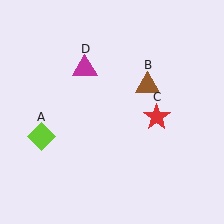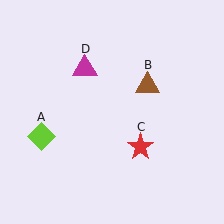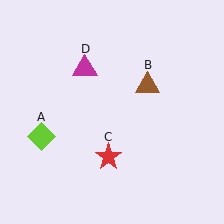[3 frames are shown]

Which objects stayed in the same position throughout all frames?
Lime diamond (object A) and brown triangle (object B) and magenta triangle (object D) remained stationary.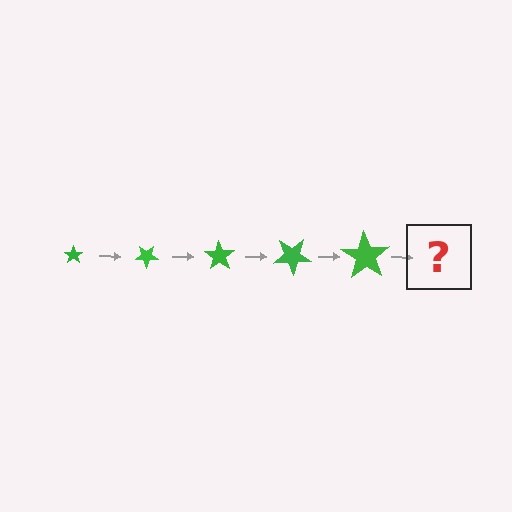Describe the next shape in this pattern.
It should be a star, larger than the previous one and rotated 175 degrees from the start.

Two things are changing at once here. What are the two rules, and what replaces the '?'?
The two rules are that the star grows larger each step and it rotates 35 degrees each step. The '?' should be a star, larger than the previous one and rotated 175 degrees from the start.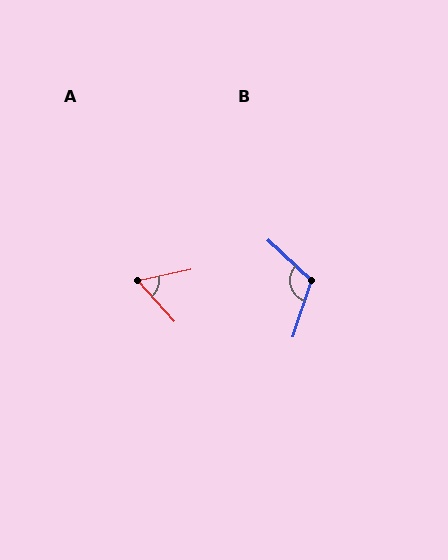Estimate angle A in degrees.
Approximately 60 degrees.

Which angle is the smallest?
A, at approximately 60 degrees.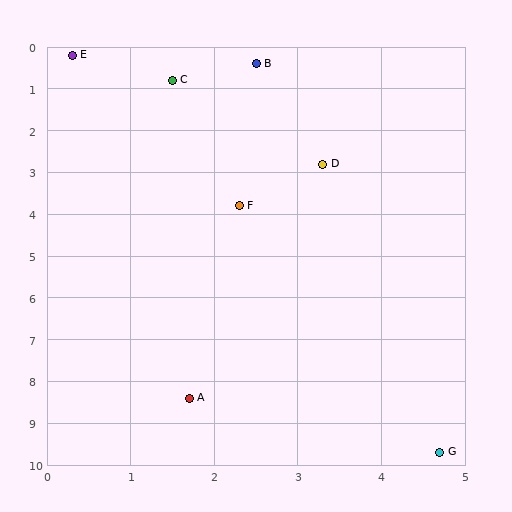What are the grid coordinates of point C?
Point C is at approximately (1.5, 0.8).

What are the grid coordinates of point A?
Point A is at approximately (1.7, 8.4).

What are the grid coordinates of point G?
Point G is at approximately (4.7, 9.7).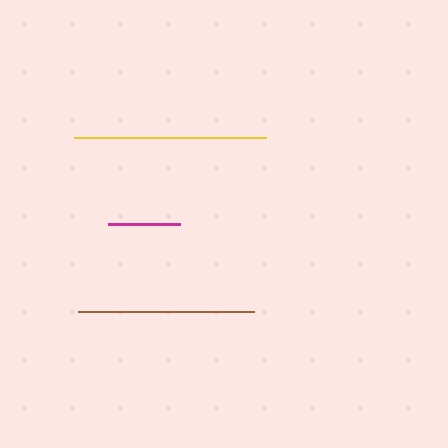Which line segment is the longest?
The yellow line is the longest at approximately 192 pixels.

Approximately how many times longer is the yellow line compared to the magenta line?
The yellow line is approximately 2.7 times the length of the magenta line.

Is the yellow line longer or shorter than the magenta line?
The yellow line is longer than the magenta line.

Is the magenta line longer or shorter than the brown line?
The brown line is longer than the magenta line.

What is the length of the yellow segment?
The yellow segment is approximately 192 pixels long.